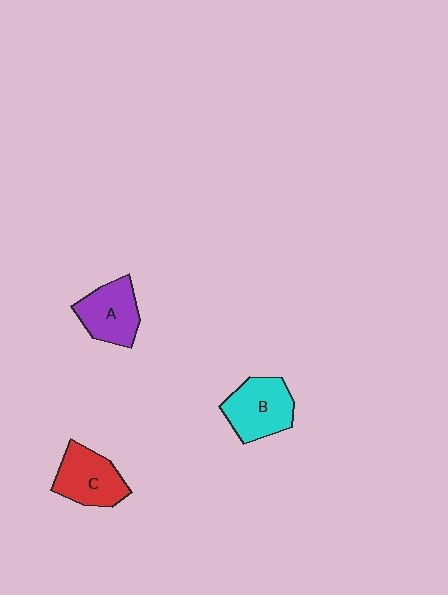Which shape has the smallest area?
Shape A (purple).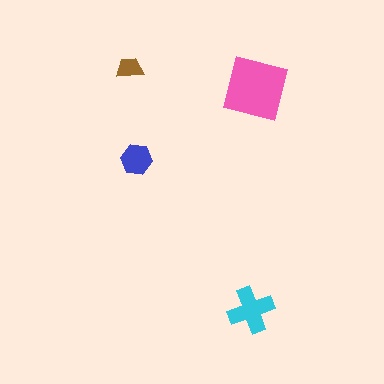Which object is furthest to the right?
The pink square is rightmost.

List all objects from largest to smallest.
The pink square, the cyan cross, the blue hexagon, the brown trapezoid.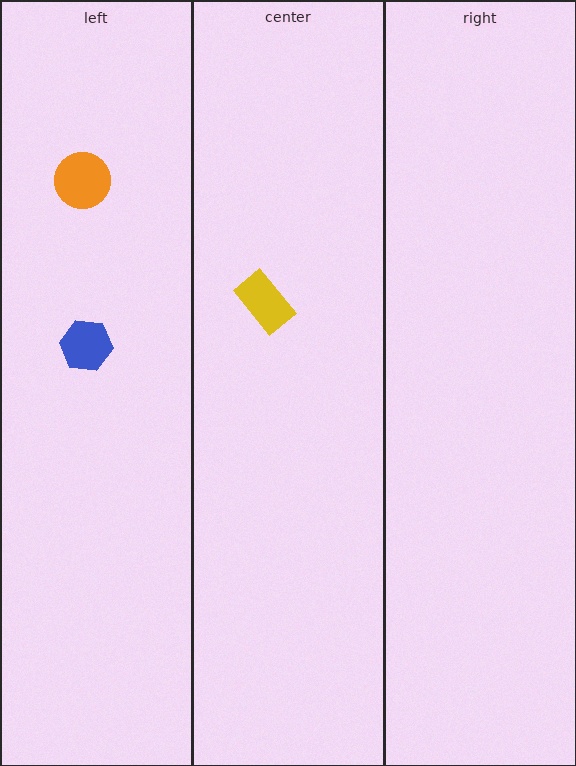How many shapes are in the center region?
1.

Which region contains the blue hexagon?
The left region.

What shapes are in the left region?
The blue hexagon, the orange circle.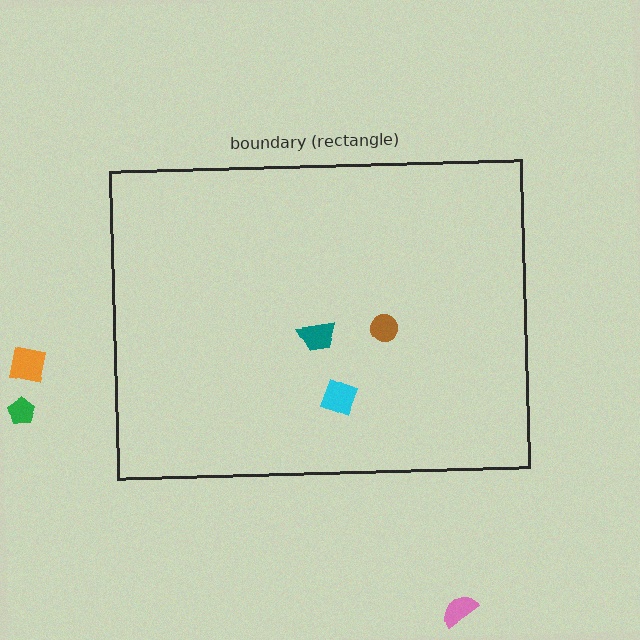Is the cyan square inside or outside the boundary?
Inside.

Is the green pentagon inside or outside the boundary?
Outside.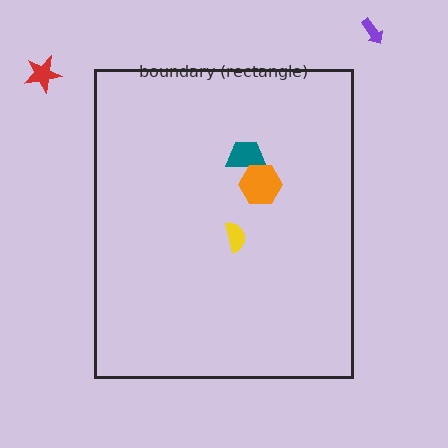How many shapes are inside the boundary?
3 inside, 2 outside.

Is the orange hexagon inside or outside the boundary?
Inside.